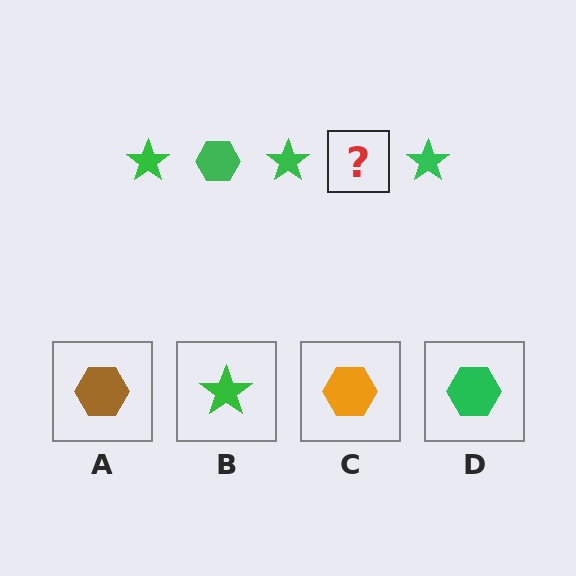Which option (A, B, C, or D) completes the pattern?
D.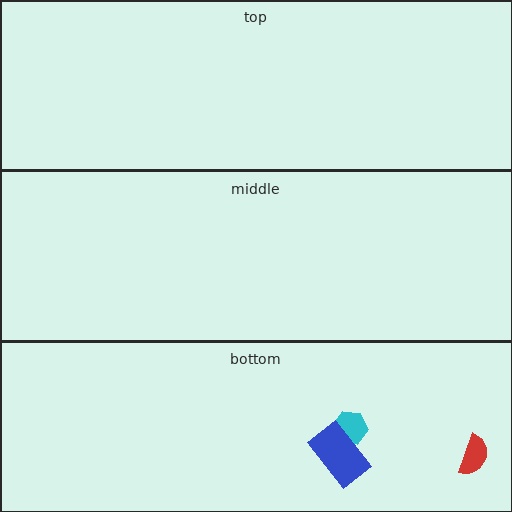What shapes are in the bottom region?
The cyan hexagon, the red semicircle, the blue rectangle.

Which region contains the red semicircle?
The bottom region.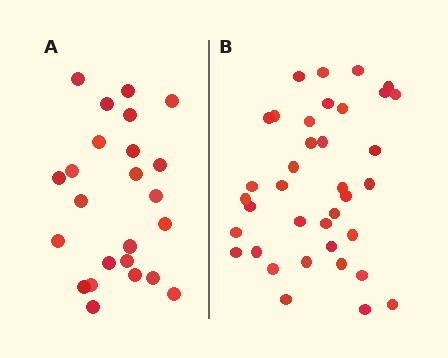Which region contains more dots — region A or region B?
Region B (the right region) has more dots.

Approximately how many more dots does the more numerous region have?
Region B has approximately 15 more dots than region A.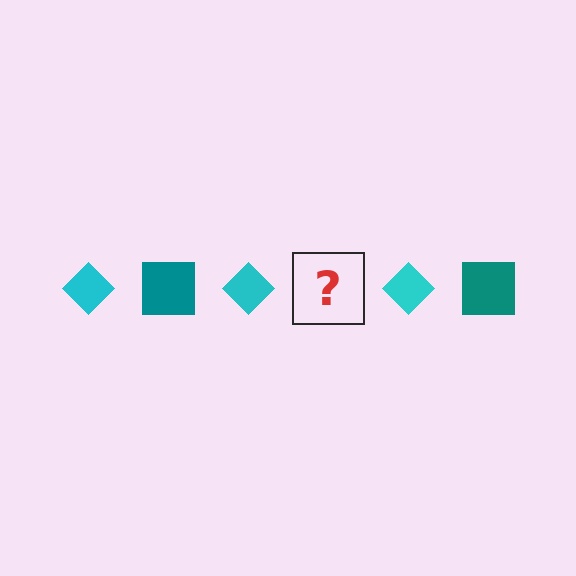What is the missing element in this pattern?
The missing element is a teal square.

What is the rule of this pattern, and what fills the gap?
The rule is that the pattern alternates between cyan diamond and teal square. The gap should be filled with a teal square.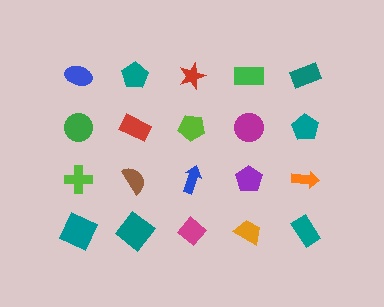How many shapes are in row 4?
5 shapes.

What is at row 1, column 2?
A teal pentagon.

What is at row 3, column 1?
A lime cross.